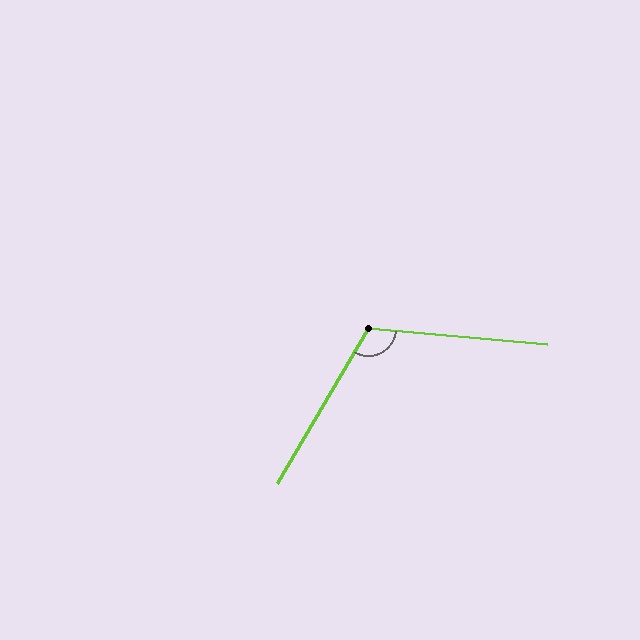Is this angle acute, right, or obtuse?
It is obtuse.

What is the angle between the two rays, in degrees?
Approximately 115 degrees.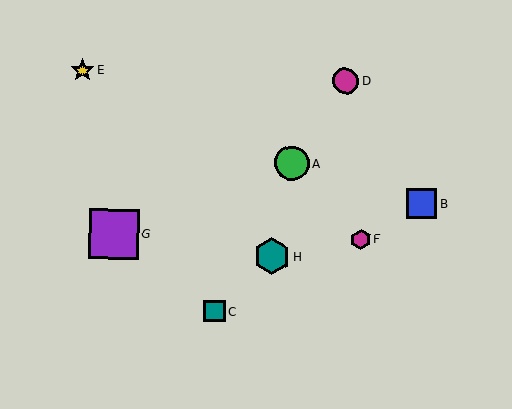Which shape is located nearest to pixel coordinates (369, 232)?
The magenta hexagon (labeled F) at (361, 239) is nearest to that location.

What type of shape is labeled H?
Shape H is a teal hexagon.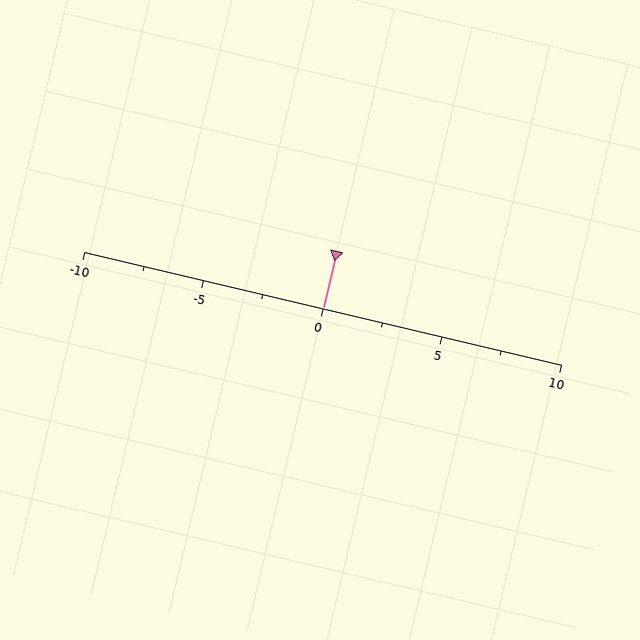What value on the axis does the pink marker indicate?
The marker indicates approximately 0.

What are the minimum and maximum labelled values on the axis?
The axis runs from -10 to 10.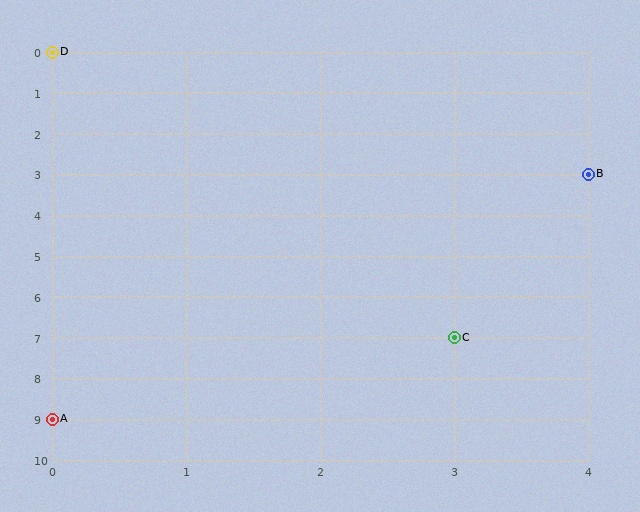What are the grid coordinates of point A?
Point A is at grid coordinates (0, 9).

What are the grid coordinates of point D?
Point D is at grid coordinates (0, 0).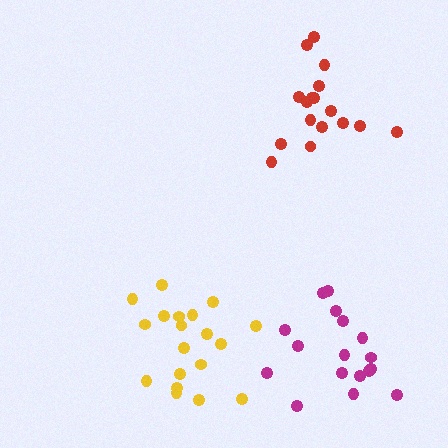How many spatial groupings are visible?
There are 3 spatial groupings.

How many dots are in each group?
Group 1: 17 dots, Group 2: 19 dots, Group 3: 17 dots (53 total).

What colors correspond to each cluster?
The clusters are colored: magenta, yellow, red.